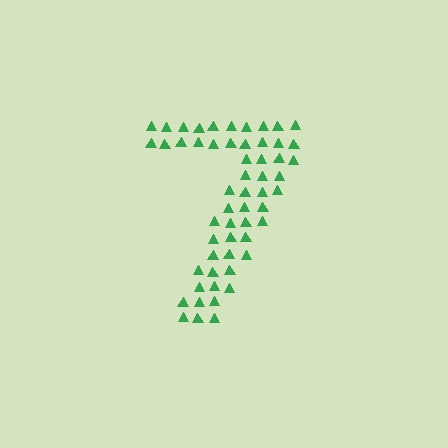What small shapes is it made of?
It is made of small triangles.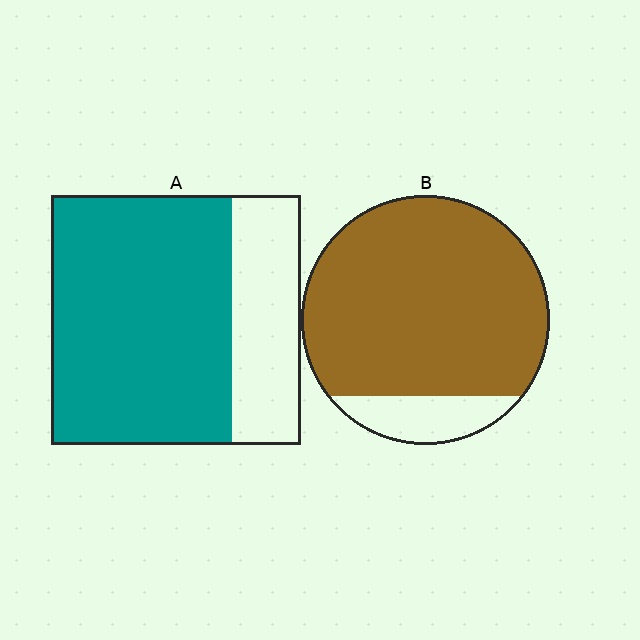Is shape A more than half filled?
Yes.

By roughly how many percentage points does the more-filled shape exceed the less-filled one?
By roughly 15 percentage points (B over A).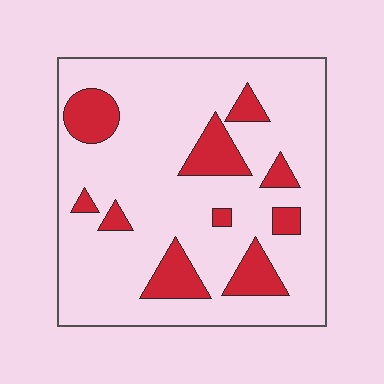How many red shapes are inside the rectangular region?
10.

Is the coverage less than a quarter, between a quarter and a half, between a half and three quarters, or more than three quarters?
Less than a quarter.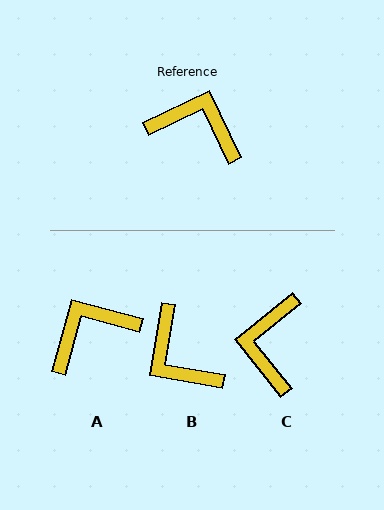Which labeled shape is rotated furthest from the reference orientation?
B, about 145 degrees away.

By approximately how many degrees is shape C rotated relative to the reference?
Approximately 103 degrees counter-clockwise.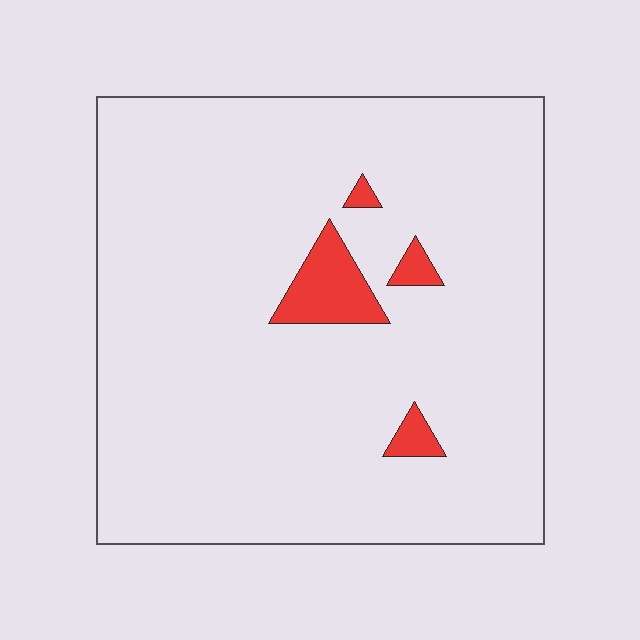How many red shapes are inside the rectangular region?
4.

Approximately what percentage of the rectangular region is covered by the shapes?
Approximately 5%.